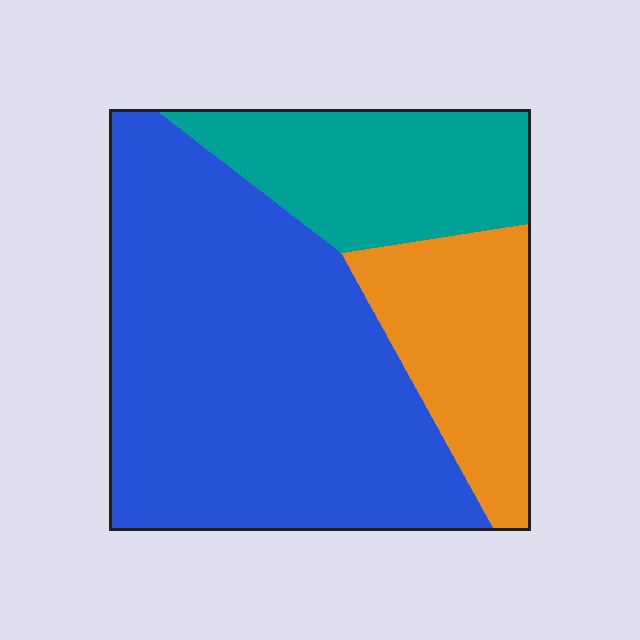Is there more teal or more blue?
Blue.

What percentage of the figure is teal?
Teal takes up between a sixth and a third of the figure.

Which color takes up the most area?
Blue, at roughly 60%.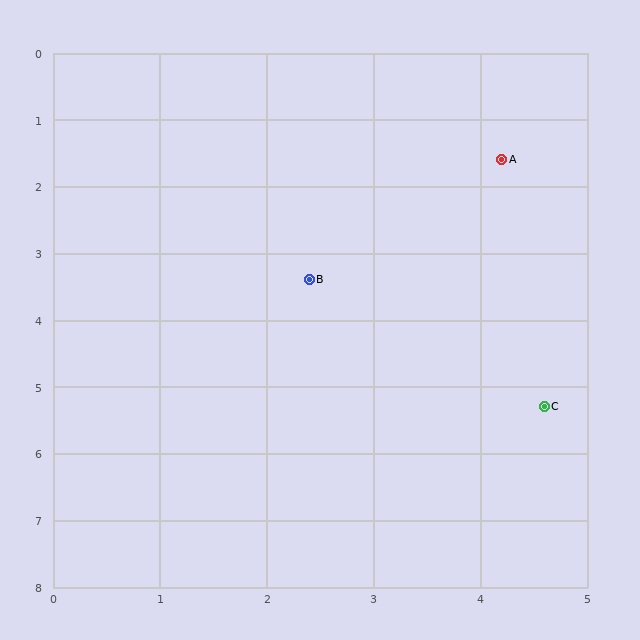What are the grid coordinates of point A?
Point A is at approximately (4.2, 1.6).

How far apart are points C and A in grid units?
Points C and A are about 3.7 grid units apart.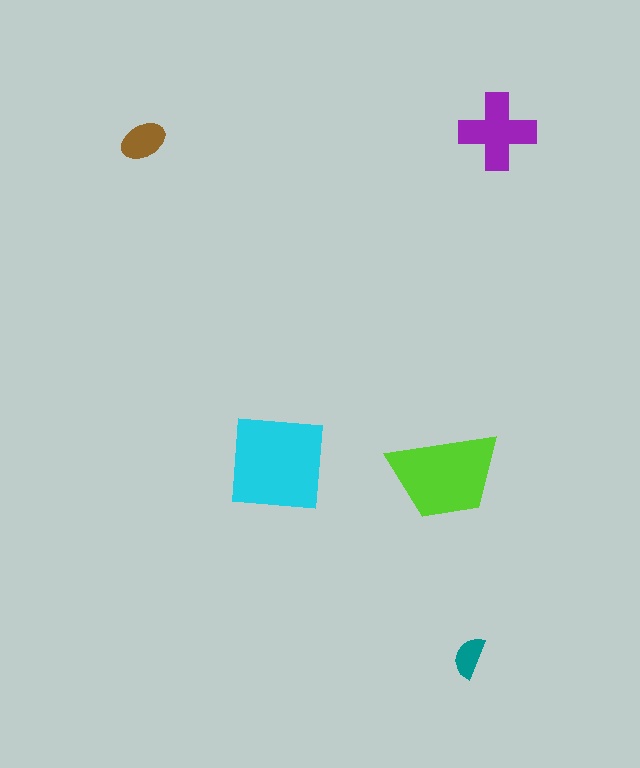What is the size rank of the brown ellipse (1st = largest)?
4th.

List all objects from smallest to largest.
The teal semicircle, the brown ellipse, the purple cross, the lime trapezoid, the cyan square.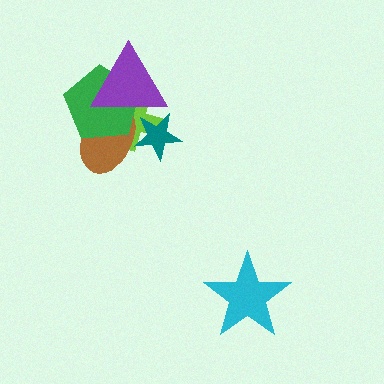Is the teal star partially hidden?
Yes, it is partially covered by another shape.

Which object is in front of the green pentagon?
The purple triangle is in front of the green pentagon.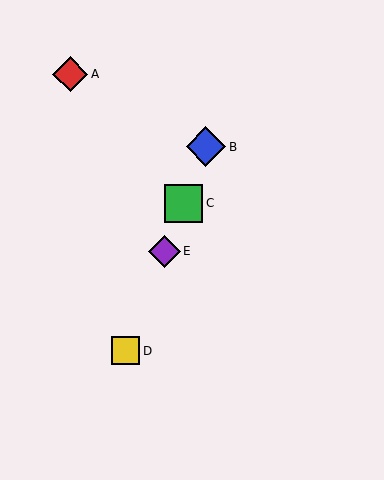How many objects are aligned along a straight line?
4 objects (B, C, D, E) are aligned along a straight line.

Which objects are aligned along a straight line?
Objects B, C, D, E are aligned along a straight line.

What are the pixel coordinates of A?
Object A is at (70, 74).